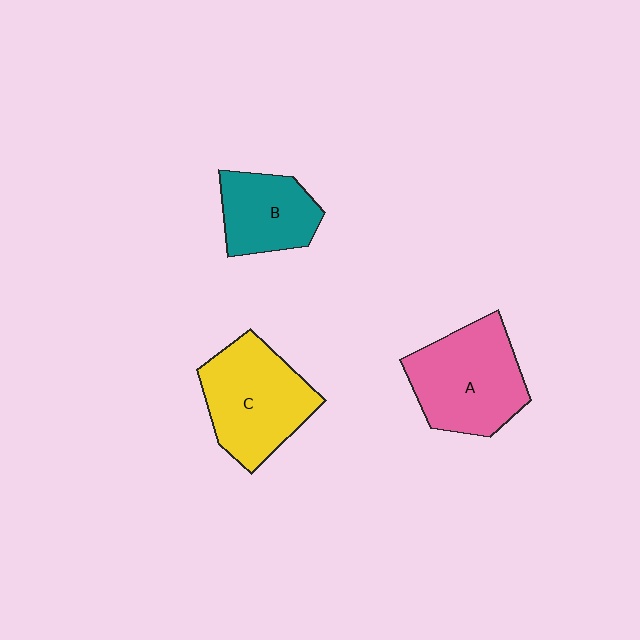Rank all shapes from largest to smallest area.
From largest to smallest: A (pink), C (yellow), B (teal).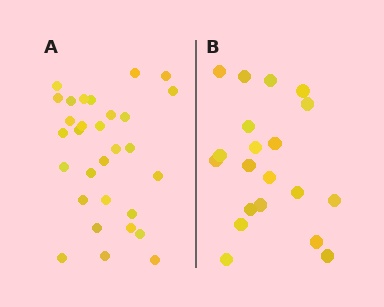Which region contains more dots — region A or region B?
Region A (the left region) has more dots.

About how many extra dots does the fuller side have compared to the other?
Region A has roughly 10 or so more dots than region B.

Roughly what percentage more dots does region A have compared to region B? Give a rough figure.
About 50% more.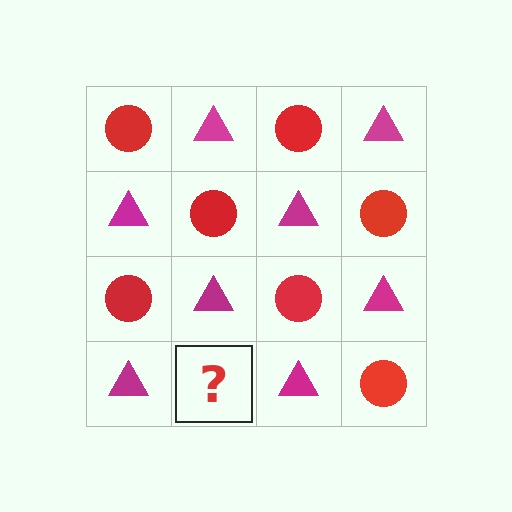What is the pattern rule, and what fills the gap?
The rule is that it alternates red circle and magenta triangle in a checkerboard pattern. The gap should be filled with a red circle.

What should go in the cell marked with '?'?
The missing cell should contain a red circle.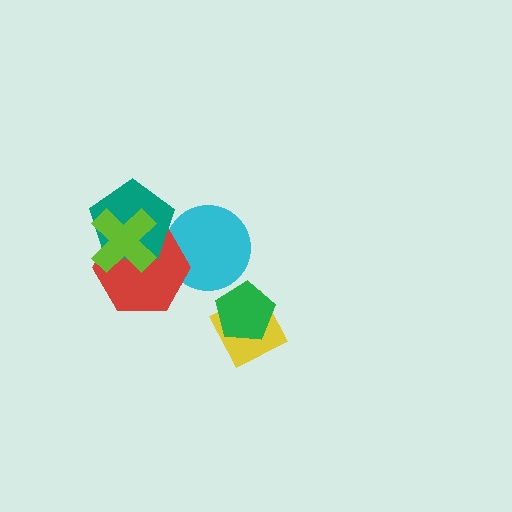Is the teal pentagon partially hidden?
Yes, it is partially covered by another shape.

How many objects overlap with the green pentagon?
1 object overlaps with the green pentagon.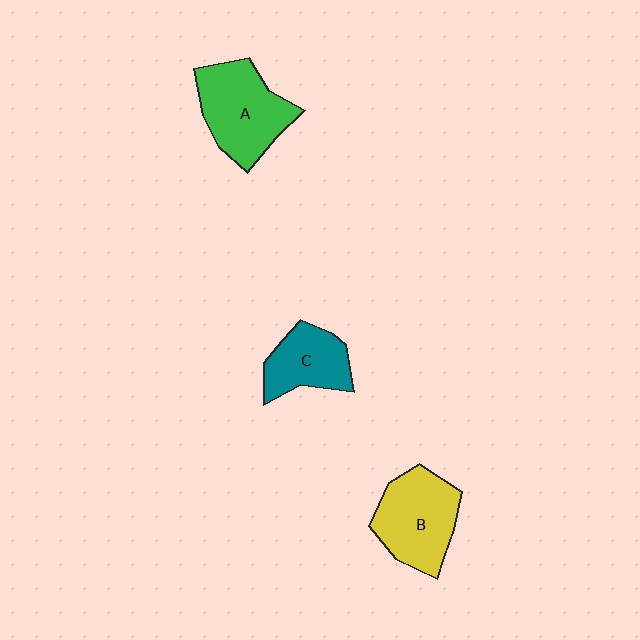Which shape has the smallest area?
Shape C (teal).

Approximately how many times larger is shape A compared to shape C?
Approximately 1.4 times.